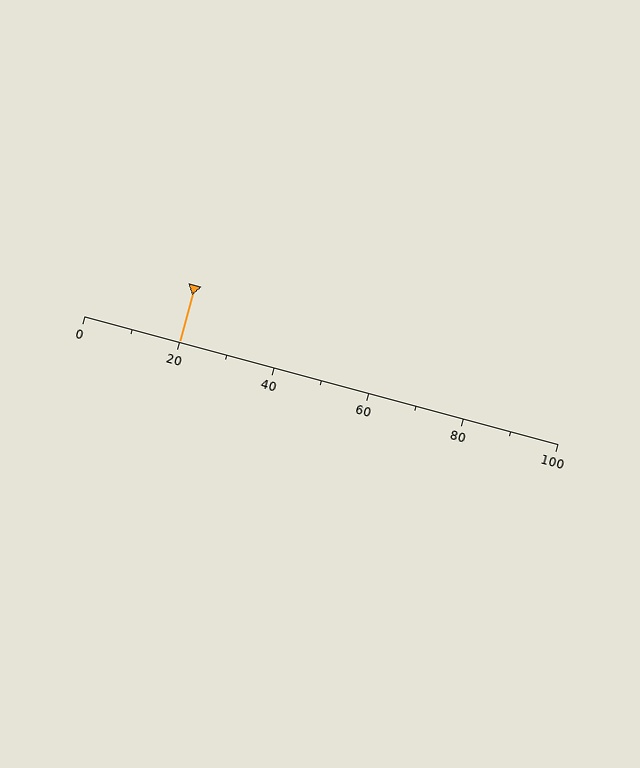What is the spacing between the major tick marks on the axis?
The major ticks are spaced 20 apart.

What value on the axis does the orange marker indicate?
The marker indicates approximately 20.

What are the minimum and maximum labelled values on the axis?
The axis runs from 0 to 100.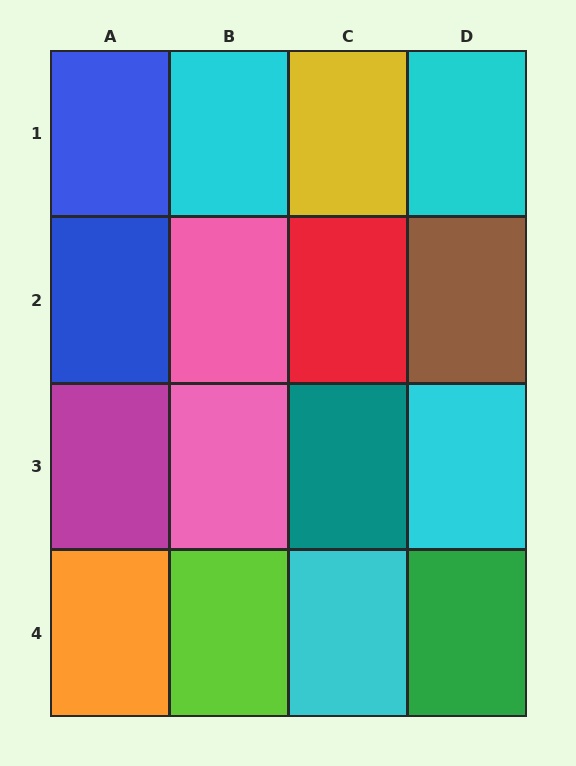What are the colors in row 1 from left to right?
Blue, cyan, yellow, cyan.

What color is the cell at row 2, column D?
Brown.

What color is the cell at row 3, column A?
Magenta.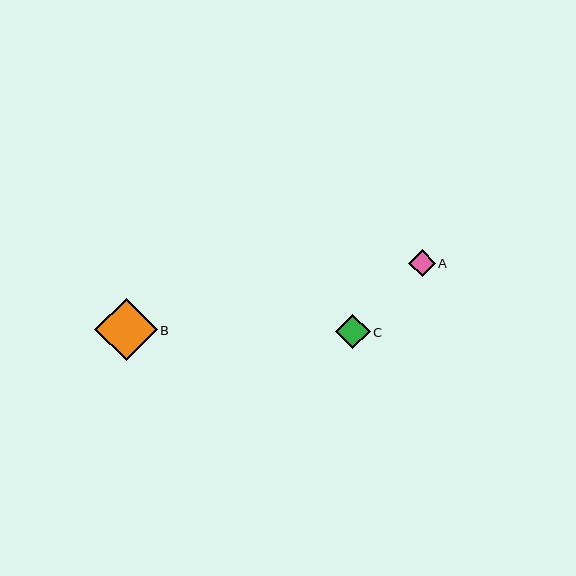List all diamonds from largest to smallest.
From largest to smallest: B, C, A.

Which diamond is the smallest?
Diamond A is the smallest with a size of approximately 26 pixels.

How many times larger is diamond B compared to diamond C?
Diamond B is approximately 1.8 times the size of diamond C.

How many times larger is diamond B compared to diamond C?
Diamond B is approximately 1.8 times the size of diamond C.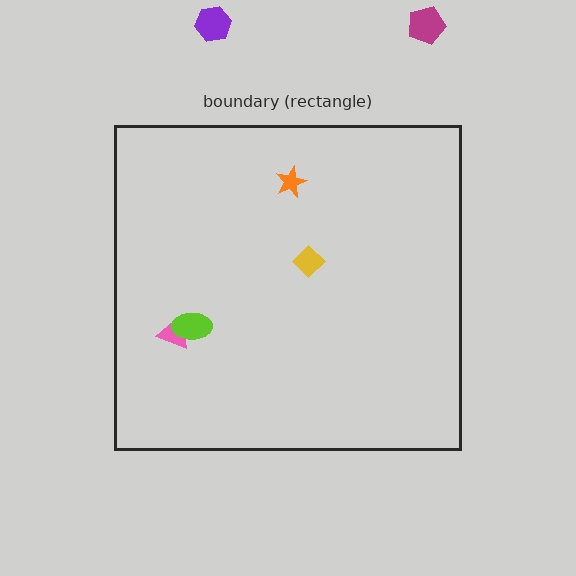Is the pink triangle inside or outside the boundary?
Inside.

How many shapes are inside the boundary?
4 inside, 2 outside.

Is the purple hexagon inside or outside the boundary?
Outside.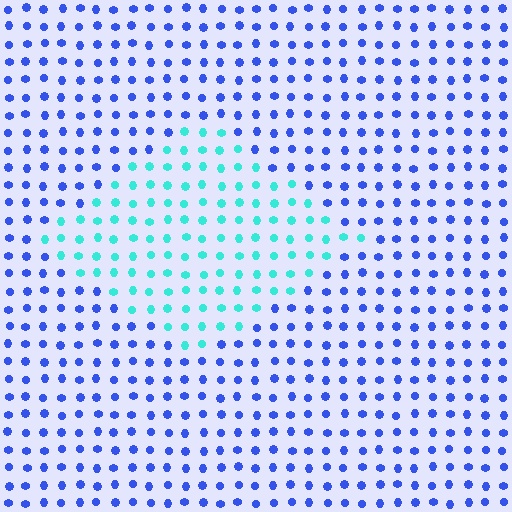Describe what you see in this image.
The image is filled with small blue elements in a uniform arrangement. A diamond-shaped region is visible where the elements are tinted to a slightly different hue, forming a subtle color boundary.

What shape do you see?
I see a diamond.